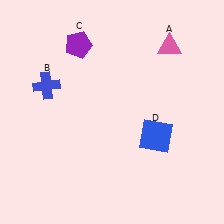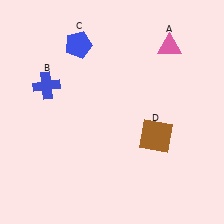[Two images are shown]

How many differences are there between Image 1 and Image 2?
There are 2 differences between the two images.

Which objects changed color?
C changed from purple to blue. D changed from blue to brown.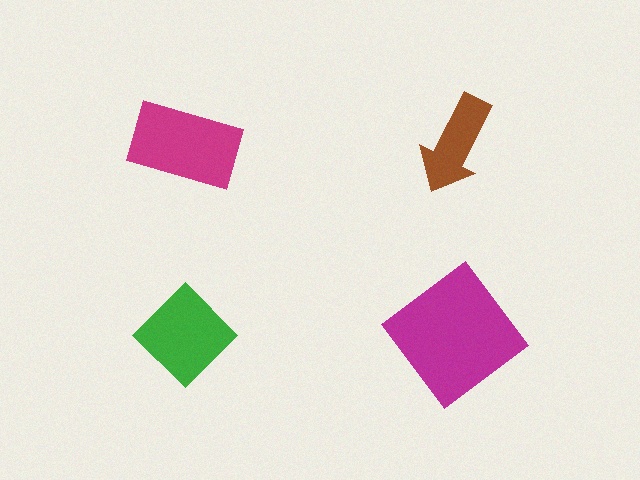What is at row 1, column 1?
A magenta rectangle.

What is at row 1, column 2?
A brown arrow.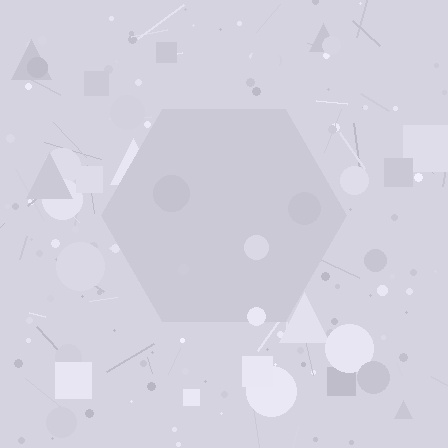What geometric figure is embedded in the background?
A hexagon is embedded in the background.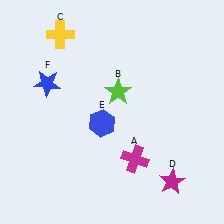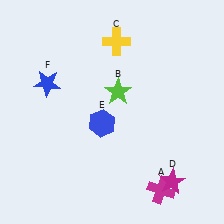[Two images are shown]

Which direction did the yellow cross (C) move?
The yellow cross (C) moved right.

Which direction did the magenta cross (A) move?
The magenta cross (A) moved down.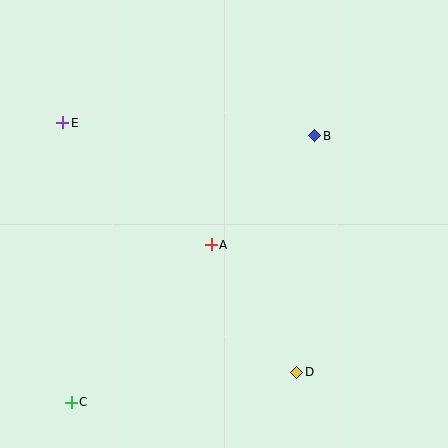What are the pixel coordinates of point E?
Point E is at (63, 123).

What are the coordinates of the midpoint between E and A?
The midpoint between E and A is at (137, 184).